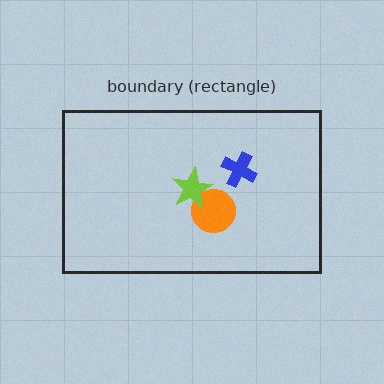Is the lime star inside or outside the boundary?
Inside.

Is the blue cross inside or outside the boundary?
Inside.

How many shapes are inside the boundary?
3 inside, 0 outside.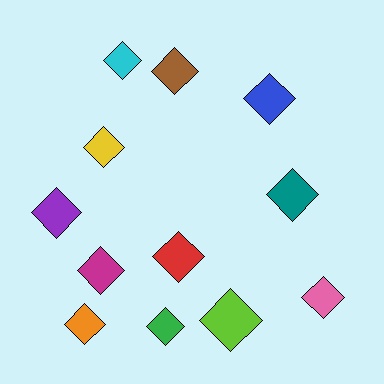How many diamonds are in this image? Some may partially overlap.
There are 12 diamonds.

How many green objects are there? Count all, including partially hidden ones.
There is 1 green object.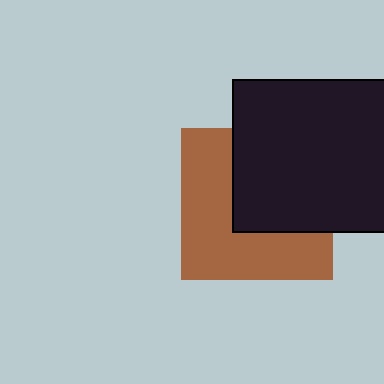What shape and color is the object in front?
The object in front is a black rectangle.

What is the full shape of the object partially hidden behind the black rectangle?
The partially hidden object is a brown square.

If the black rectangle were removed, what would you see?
You would see the complete brown square.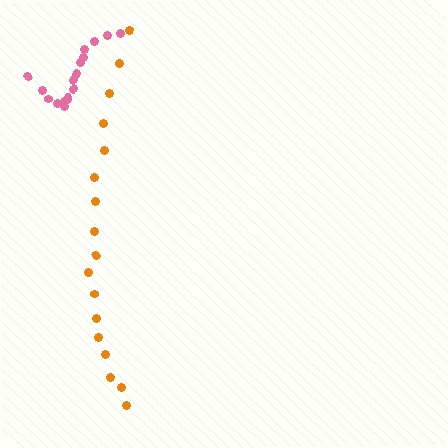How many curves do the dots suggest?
There are 2 distinct paths.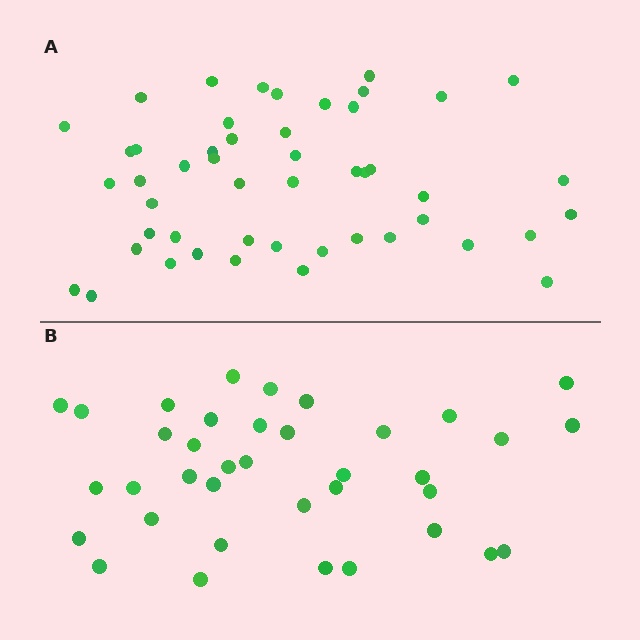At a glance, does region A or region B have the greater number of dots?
Region A (the top region) has more dots.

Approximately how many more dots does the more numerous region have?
Region A has roughly 12 or so more dots than region B.